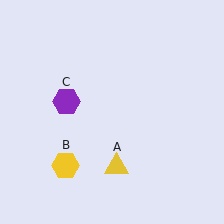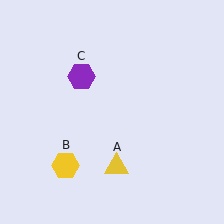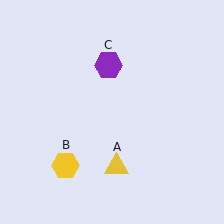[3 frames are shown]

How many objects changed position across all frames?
1 object changed position: purple hexagon (object C).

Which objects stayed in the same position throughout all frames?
Yellow triangle (object A) and yellow hexagon (object B) remained stationary.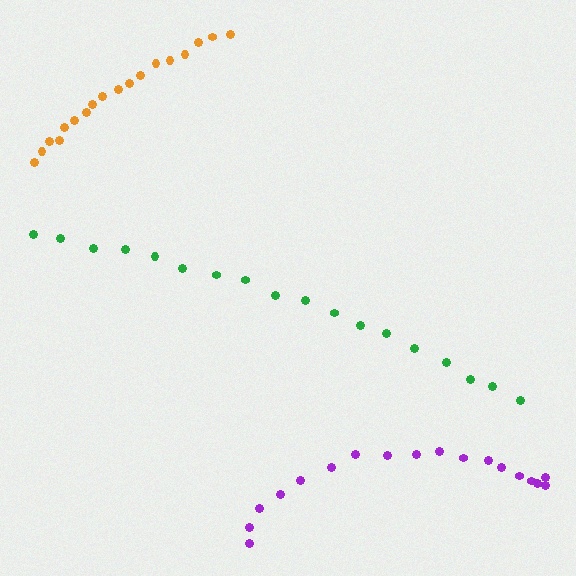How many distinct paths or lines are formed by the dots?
There are 3 distinct paths.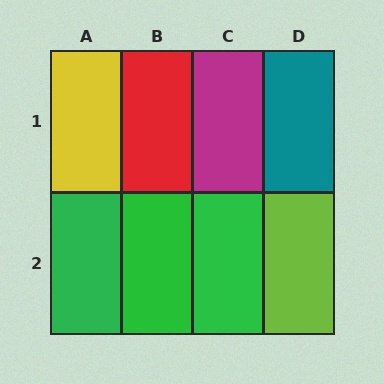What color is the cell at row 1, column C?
Magenta.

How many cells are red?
1 cell is red.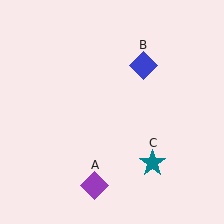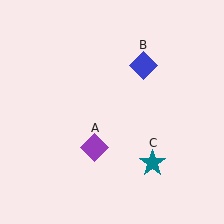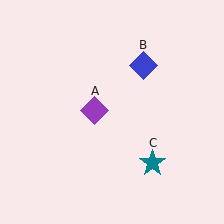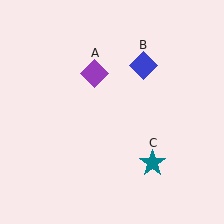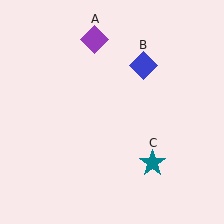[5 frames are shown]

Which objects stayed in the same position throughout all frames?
Blue diamond (object B) and teal star (object C) remained stationary.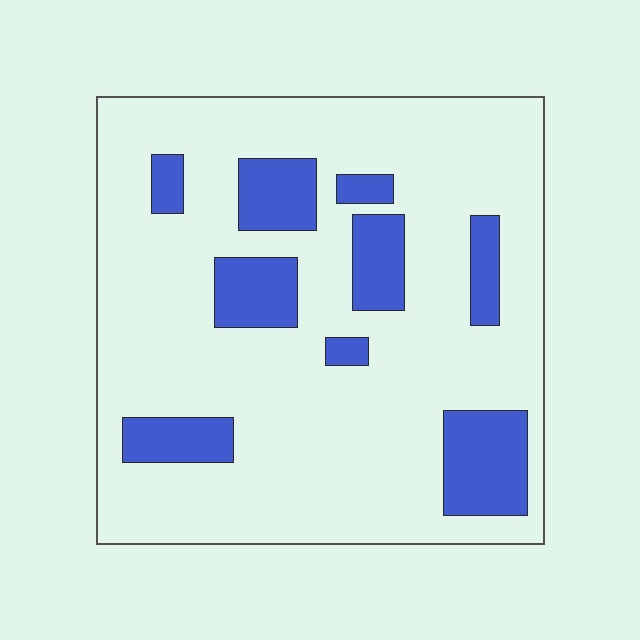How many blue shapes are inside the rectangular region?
9.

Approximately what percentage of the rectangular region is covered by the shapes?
Approximately 20%.